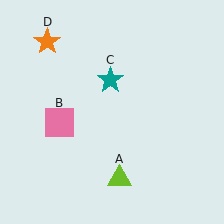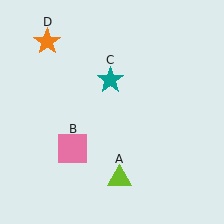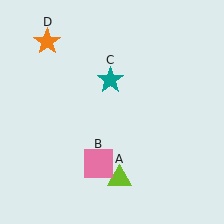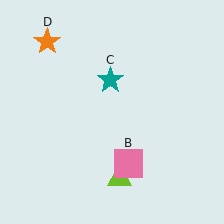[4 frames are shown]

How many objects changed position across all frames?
1 object changed position: pink square (object B).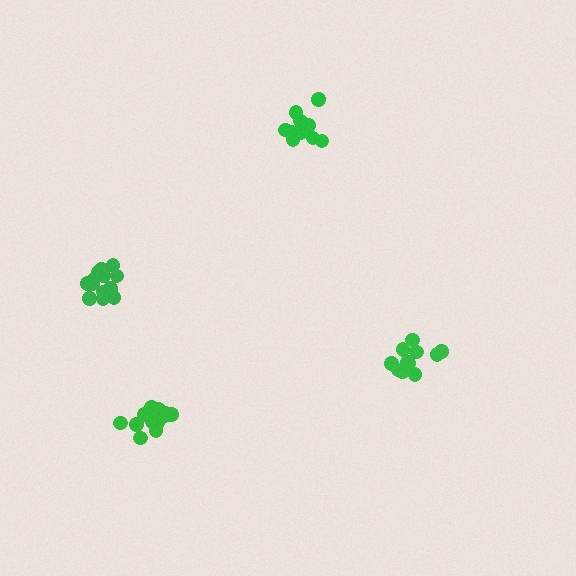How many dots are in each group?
Group 1: 12 dots, Group 2: 11 dots, Group 3: 14 dots, Group 4: 15 dots (52 total).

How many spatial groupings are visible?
There are 4 spatial groupings.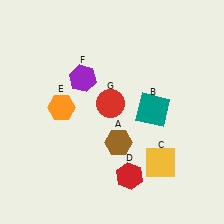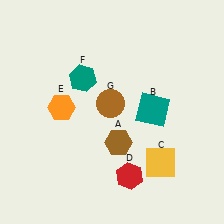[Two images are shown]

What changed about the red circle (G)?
In Image 1, G is red. In Image 2, it changed to brown.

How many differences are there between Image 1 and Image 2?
There are 2 differences between the two images.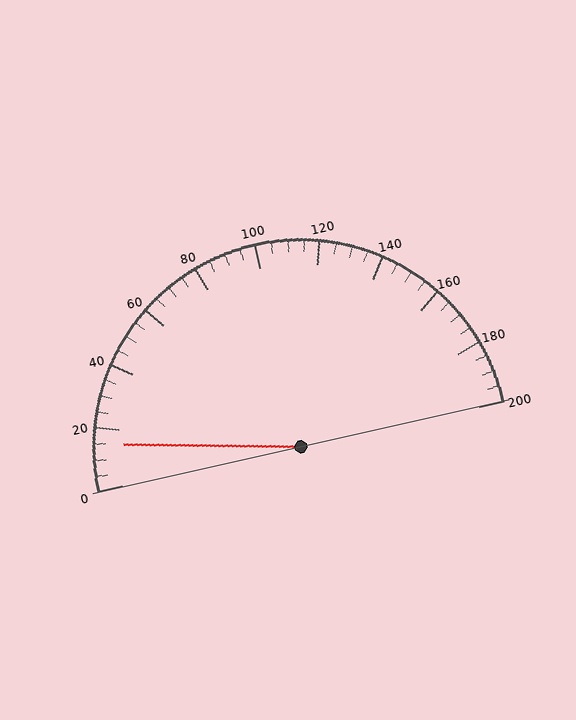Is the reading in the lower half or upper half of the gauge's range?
The reading is in the lower half of the range (0 to 200).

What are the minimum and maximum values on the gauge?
The gauge ranges from 0 to 200.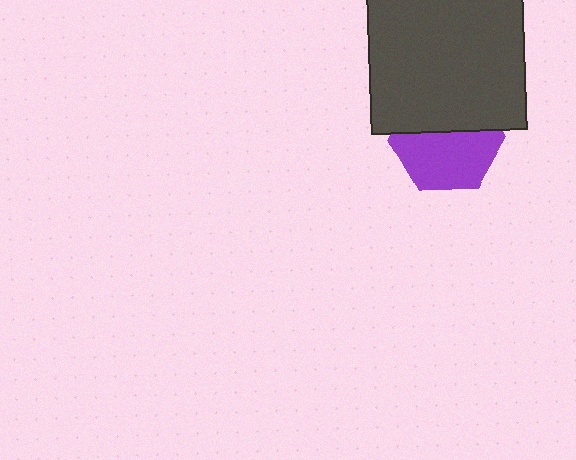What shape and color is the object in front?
The object in front is a dark gray square.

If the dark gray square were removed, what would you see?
You would see the complete purple hexagon.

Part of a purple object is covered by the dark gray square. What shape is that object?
It is a hexagon.